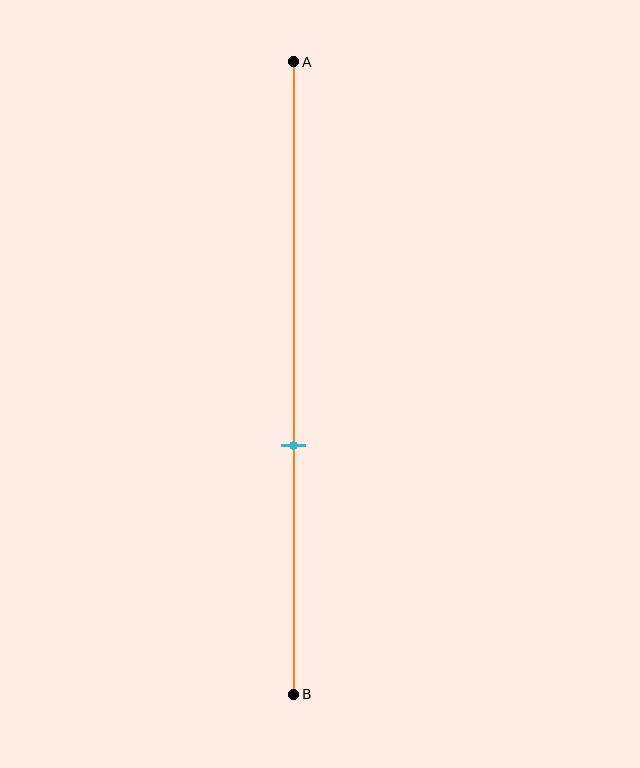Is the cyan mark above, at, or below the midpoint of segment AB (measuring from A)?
The cyan mark is below the midpoint of segment AB.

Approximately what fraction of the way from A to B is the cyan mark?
The cyan mark is approximately 60% of the way from A to B.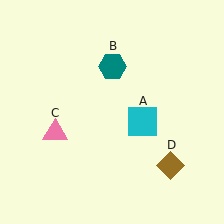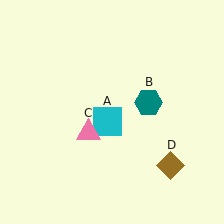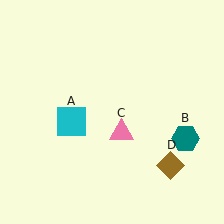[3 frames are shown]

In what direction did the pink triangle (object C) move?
The pink triangle (object C) moved right.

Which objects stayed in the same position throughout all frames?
Brown diamond (object D) remained stationary.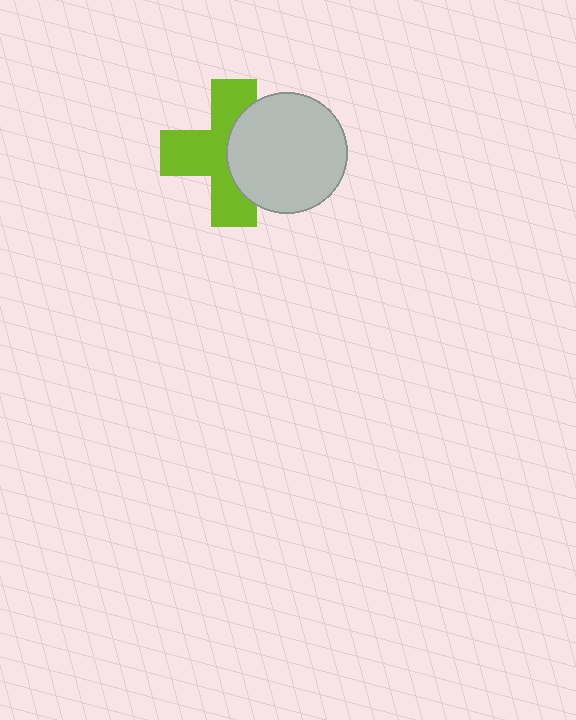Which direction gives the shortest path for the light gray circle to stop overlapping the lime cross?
Moving right gives the shortest separation.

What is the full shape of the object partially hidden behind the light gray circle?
The partially hidden object is a lime cross.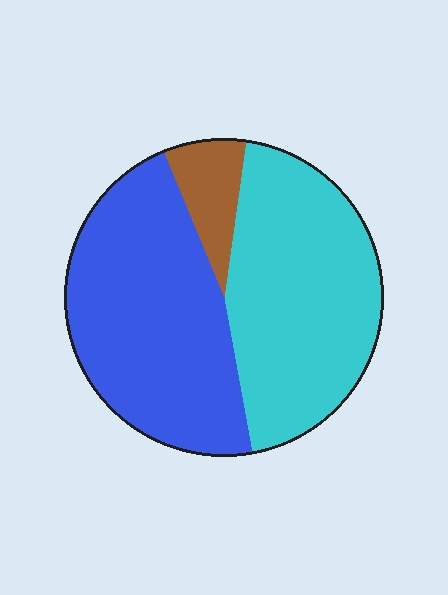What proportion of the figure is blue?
Blue covers around 45% of the figure.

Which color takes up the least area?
Brown, at roughly 10%.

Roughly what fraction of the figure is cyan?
Cyan covers around 45% of the figure.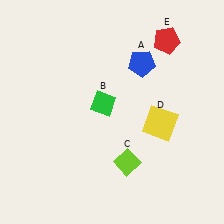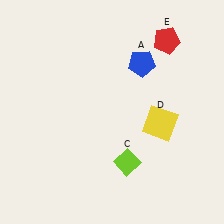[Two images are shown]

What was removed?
The green diamond (B) was removed in Image 2.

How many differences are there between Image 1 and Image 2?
There is 1 difference between the two images.